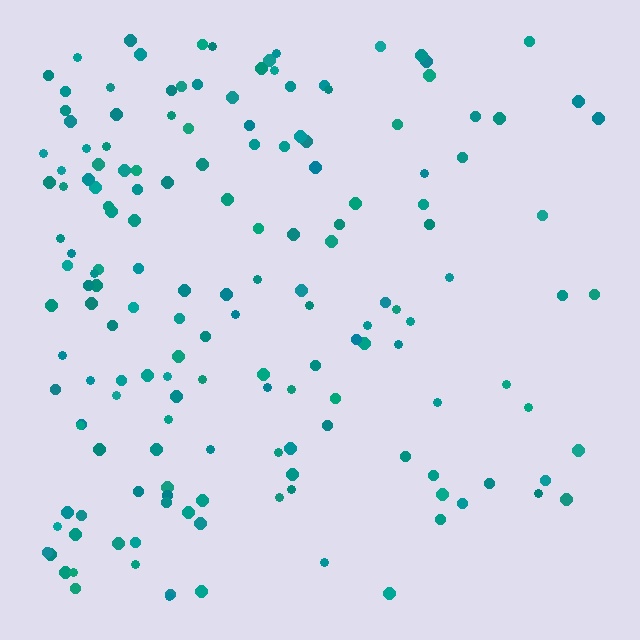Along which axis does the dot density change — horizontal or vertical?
Horizontal.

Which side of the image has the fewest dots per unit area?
The right.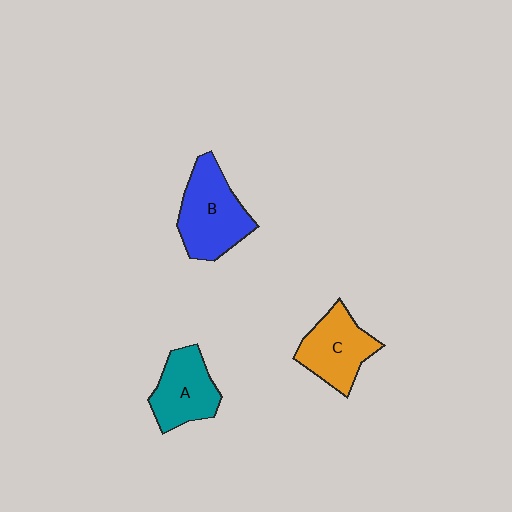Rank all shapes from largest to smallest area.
From largest to smallest: B (blue), C (orange), A (teal).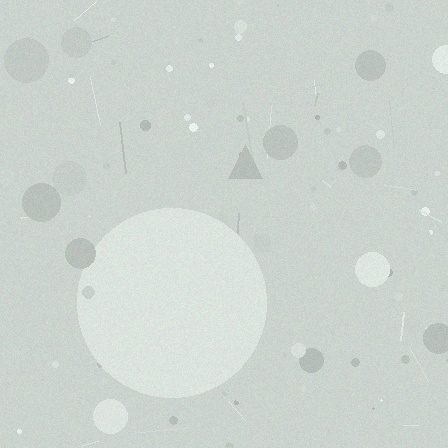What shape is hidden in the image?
A circle is hidden in the image.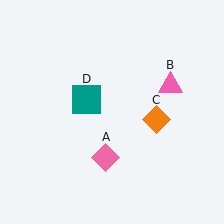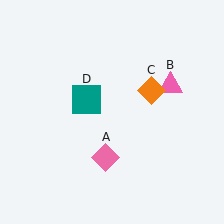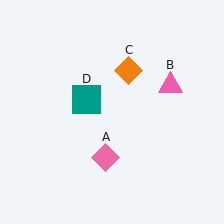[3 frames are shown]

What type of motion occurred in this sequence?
The orange diamond (object C) rotated counterclockwise around the center of the scene.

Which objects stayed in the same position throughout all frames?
Pink diamond (object A) and pink triangle (object B) and teal square (object D) remained stationary.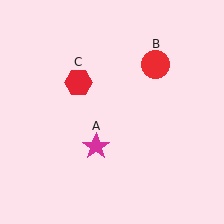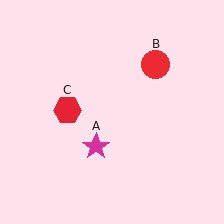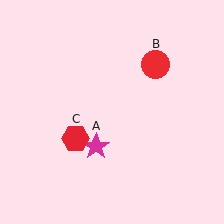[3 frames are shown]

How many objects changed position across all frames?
1 object changed position: red hexagon (object C).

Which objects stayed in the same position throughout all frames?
Magenta star (object A) and red circle (object B) remained stationary.